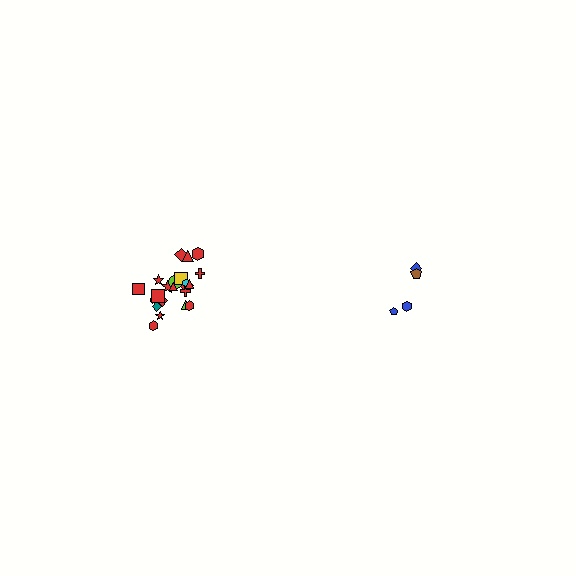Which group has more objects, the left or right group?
The left group.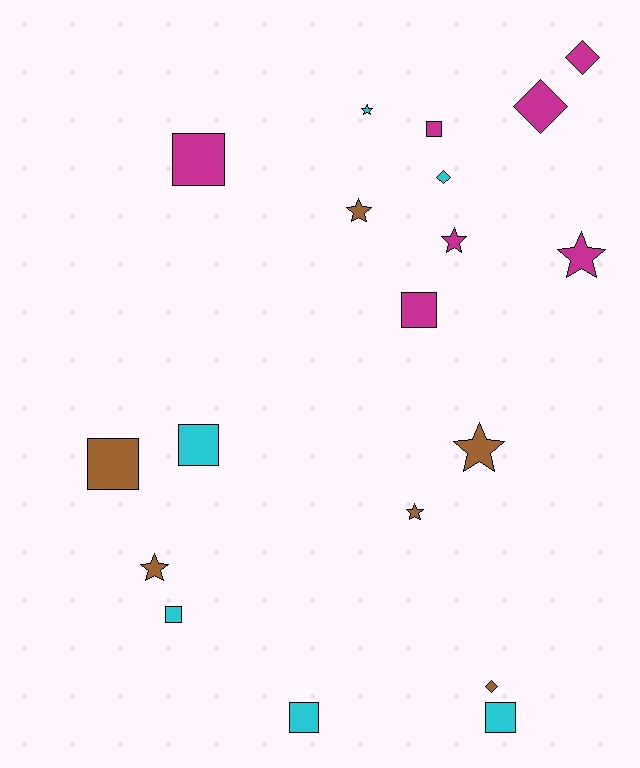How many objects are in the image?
There are 19 objects.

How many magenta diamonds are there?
There are 2 magenta diamonds.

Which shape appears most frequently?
Square, with 8 objects.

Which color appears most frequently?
Magenta, with 7 objects.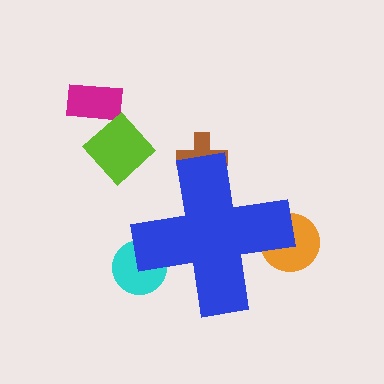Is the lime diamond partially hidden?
No, the lime diamond is fully visible.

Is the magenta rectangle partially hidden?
No, the magenta rectangle is fully visible.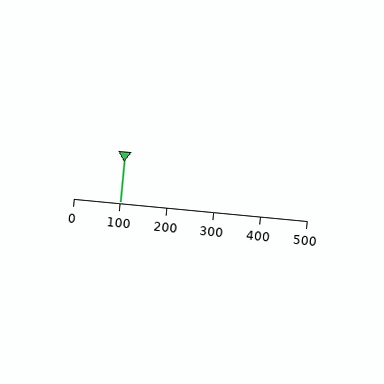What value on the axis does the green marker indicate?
The marker indicates approximately 100.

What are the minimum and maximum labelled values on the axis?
The axis runs from 0 to 500.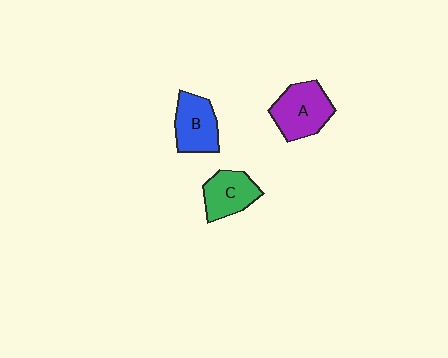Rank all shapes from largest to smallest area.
From largest to smallest: A (purple), B (blue), C (green).